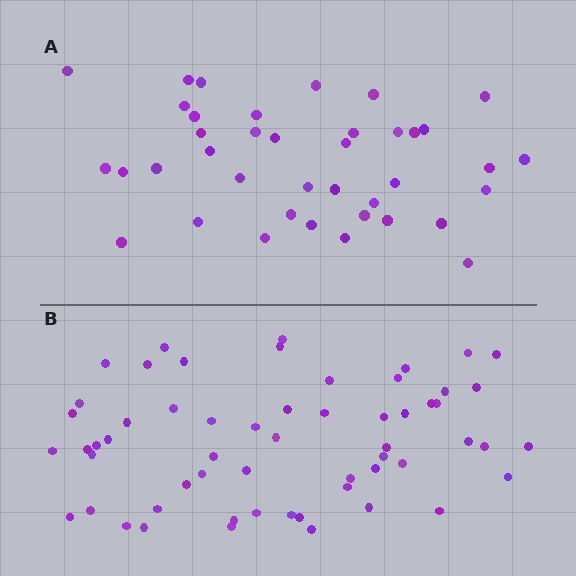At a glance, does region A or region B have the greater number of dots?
Region B (the bottom region) has more dots.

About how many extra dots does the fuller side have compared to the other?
Region B has approximately 20 more dots than region A.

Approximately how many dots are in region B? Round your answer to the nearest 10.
About 60 dots. (The exact count is 58, which rounds to 60.)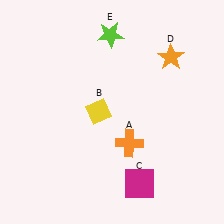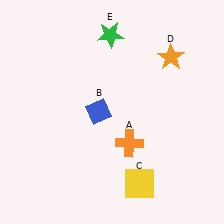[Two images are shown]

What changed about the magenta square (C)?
In Image 1, C is magenta. In Image 2, it changed to yellow.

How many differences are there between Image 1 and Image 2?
There are 3 differences between the two images.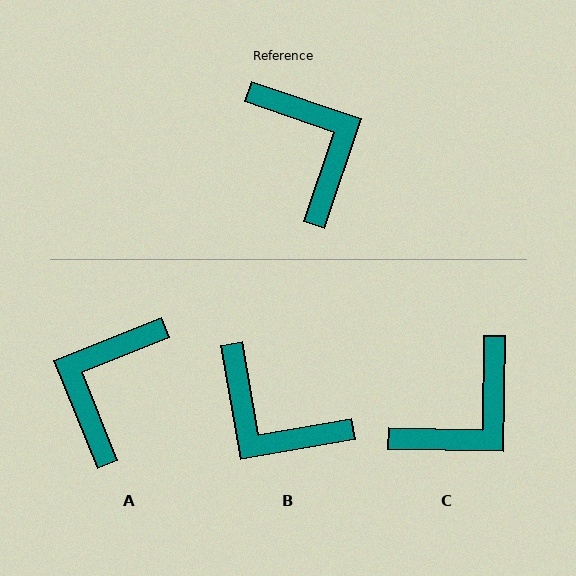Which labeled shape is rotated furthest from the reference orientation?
B, about 151 degrees away.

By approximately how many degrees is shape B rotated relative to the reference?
Approximately 151 degrees clockwise.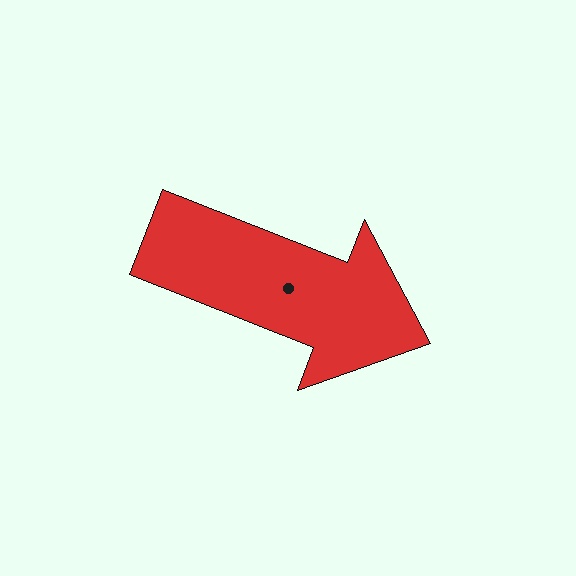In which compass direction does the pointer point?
East.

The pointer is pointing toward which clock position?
Roughly 4 o'clock.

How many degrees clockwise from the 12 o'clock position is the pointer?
Approximately 111 degrees.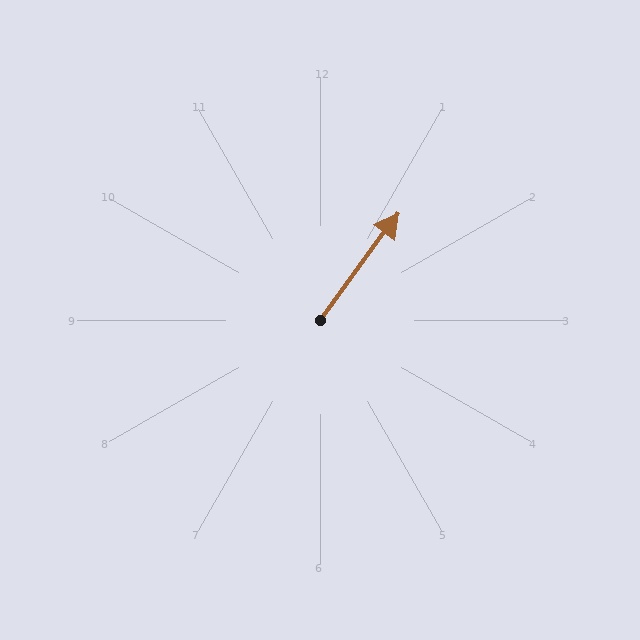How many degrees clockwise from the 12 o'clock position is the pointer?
Approximately 36 degrees.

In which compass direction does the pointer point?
Northeast.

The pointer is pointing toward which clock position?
Roughly 1 o'clock.